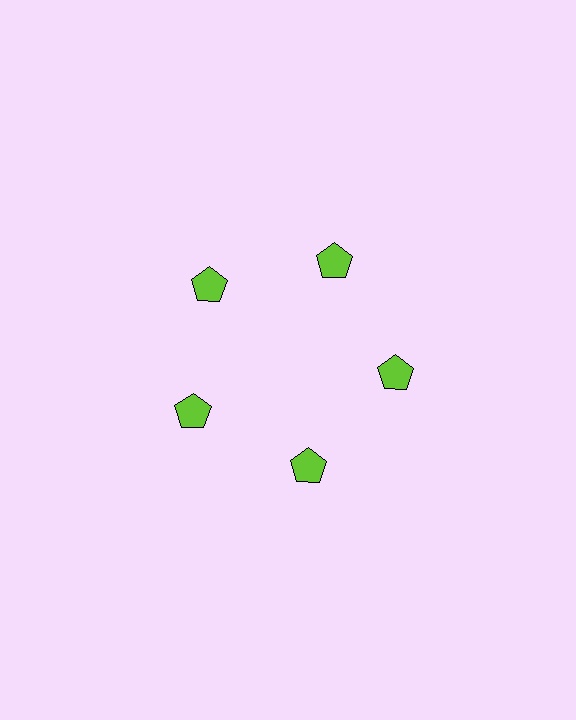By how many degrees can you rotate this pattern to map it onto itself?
The pattern maps onto itself every 72 degrees of rotation.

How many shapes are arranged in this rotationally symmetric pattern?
There are 5 shapes, arranged in 5 groups of 1.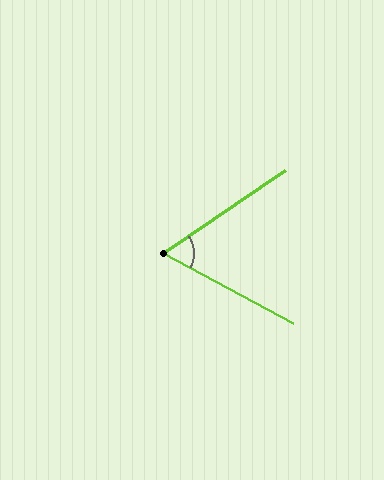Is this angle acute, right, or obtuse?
It is acute.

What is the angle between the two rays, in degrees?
Approximately 63 degrees.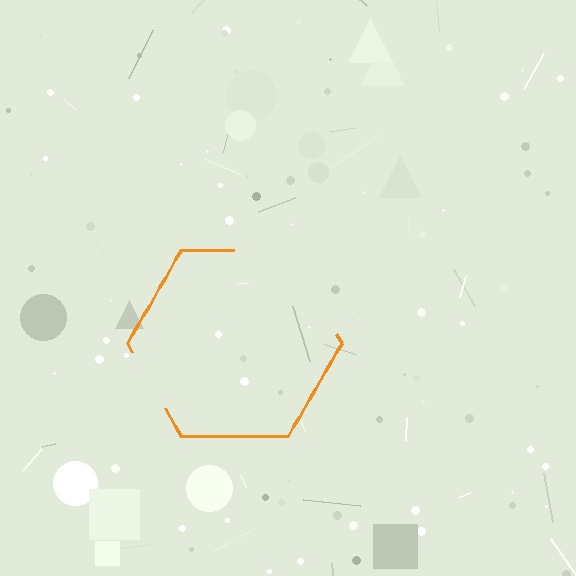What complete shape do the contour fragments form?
The contour fragments form a hexagon.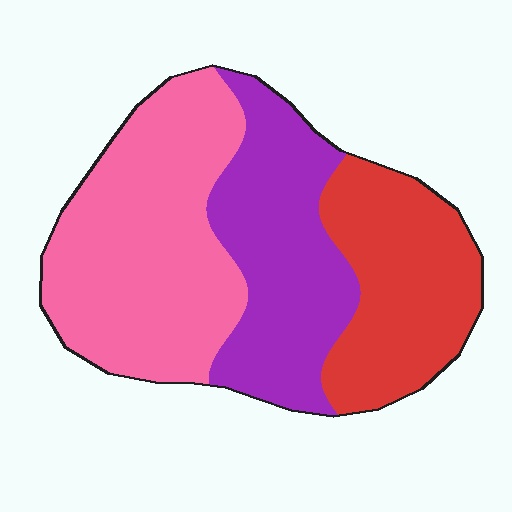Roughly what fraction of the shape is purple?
Purple takes up about one third (1/3) of the shape.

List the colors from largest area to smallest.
From largest to smallest: pink, purple, red.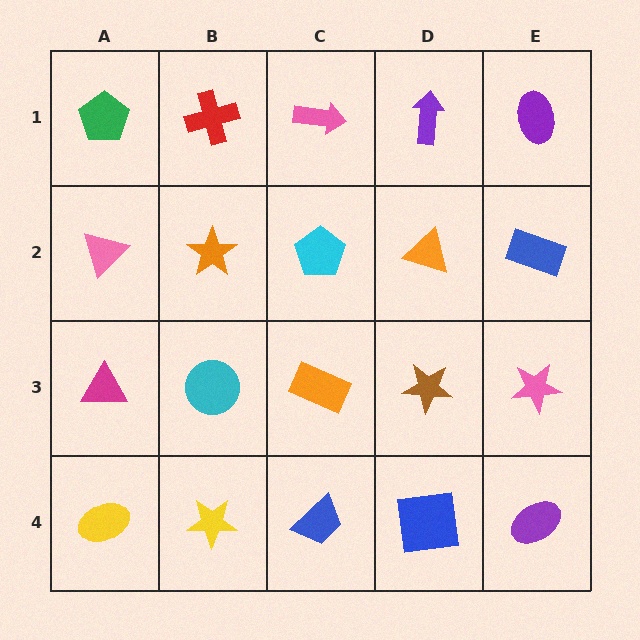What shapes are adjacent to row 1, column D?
An orange triangle (row 2, column D), a pink arrow (row 1, column C), a purple ellipse (row 1, column E).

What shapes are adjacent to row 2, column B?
A red cross (row 1, column B), a cyan circle (row 3, column B), a pink triangle (row 2, column A), a cyan pentagon (row 2, column C).